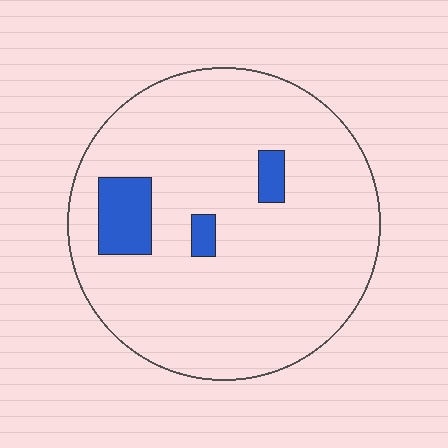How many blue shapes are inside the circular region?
3.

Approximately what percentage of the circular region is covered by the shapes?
Approximately 10%.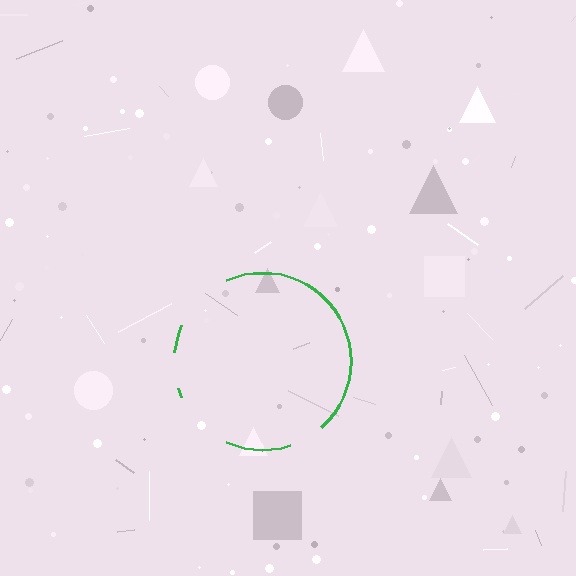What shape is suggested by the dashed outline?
The dashed outline suggests a circle.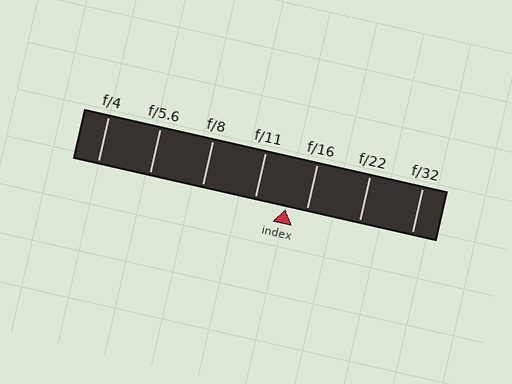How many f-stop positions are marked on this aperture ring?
There are 7 f-stop positions marked.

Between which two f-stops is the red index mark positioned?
The index mark is between f/11 and f/16.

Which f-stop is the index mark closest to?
The index mark is closest to f/16.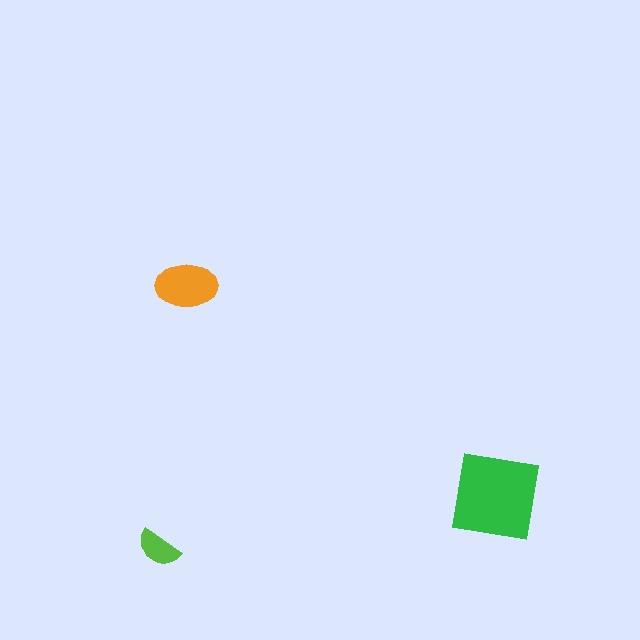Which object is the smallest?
The lime semicircle.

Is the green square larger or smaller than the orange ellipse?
Larger.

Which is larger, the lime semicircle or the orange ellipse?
The orange ellipse.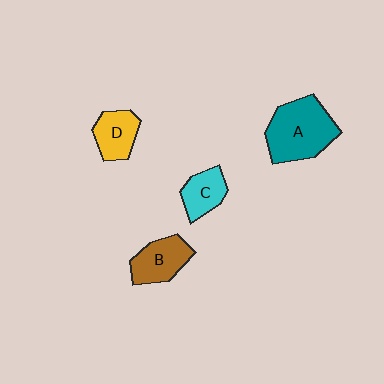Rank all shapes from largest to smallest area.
From largest to smallest: A (teal), B (brown), D (yellow), C (cyan).